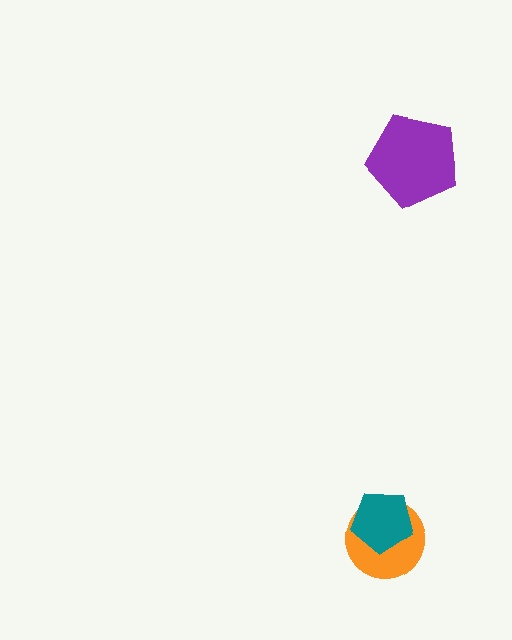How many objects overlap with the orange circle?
1 object overlaps with the orange circle.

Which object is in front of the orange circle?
The teal pentagon is in front of the orange circle.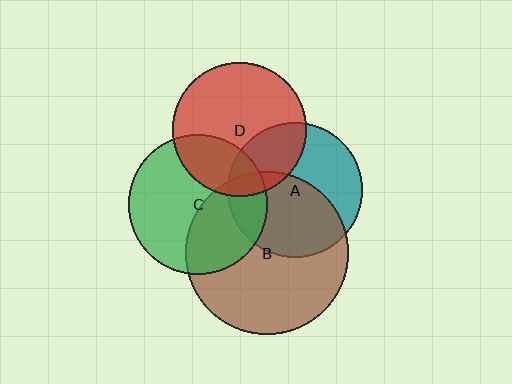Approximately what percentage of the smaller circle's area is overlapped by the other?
Approximately 25%.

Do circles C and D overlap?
Yes.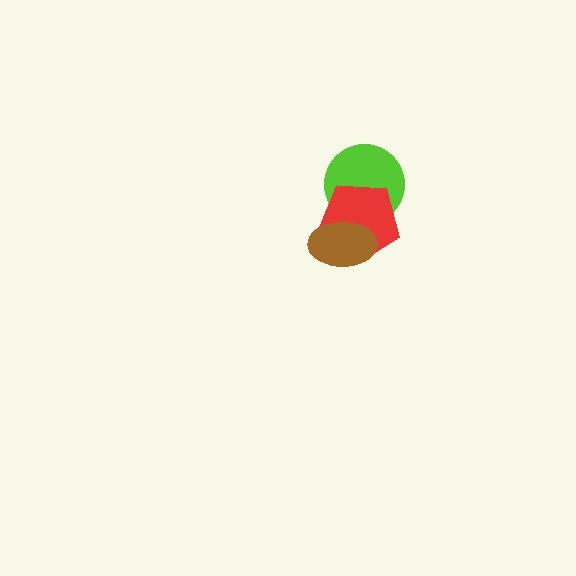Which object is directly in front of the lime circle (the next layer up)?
The red pentagon is directly in front of the lime circle.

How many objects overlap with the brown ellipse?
2 objects overlap with the brown ellipse.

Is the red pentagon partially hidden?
Yes, it is partially covered by another shape.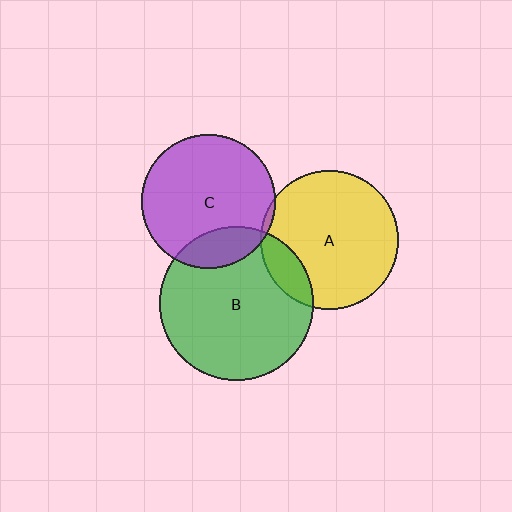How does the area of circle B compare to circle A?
Approximately 1.2 times.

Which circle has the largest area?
Circle B (green).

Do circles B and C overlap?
Yes.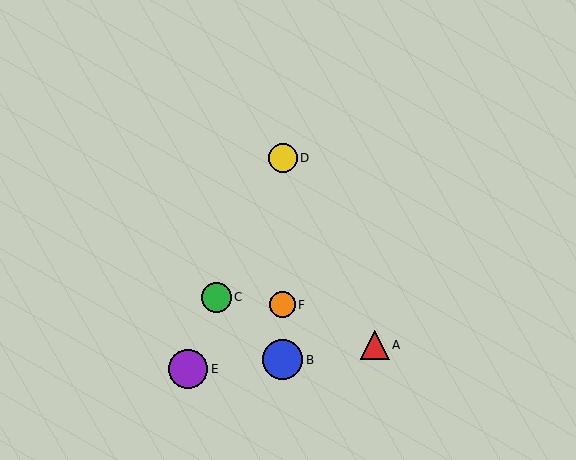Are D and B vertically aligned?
Yes, both are at x≈283.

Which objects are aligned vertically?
Objects B, D, F are aligned vertically.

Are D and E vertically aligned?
No, D is at x≈283 and E is at x≈188.